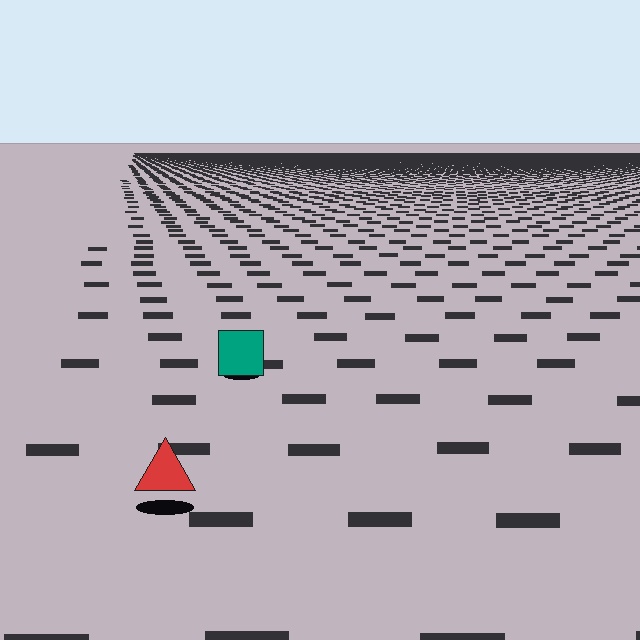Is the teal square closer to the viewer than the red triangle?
No. The red triangle is closer — you can tell from the texture gradient: the ground texture is coarser near it.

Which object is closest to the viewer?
The red triangle is closest. The texture marks near it are larger and more spread out.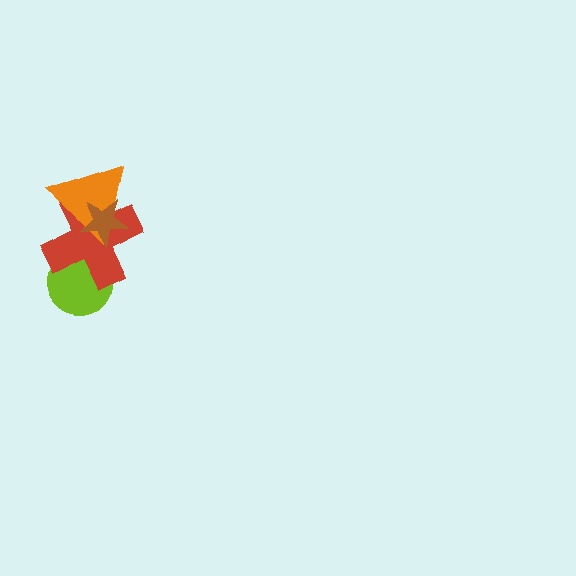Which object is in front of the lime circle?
The red cross is in front of the lime circle.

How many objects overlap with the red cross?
3 objects overlap with the red cross.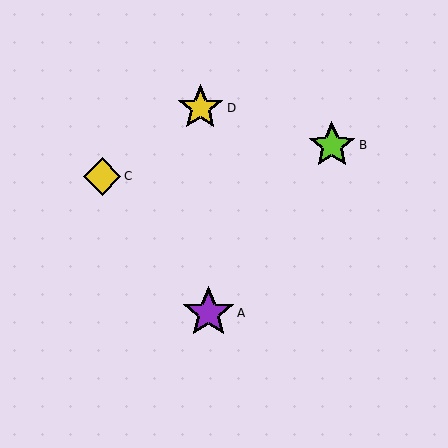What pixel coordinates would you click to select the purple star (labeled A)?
Click at (209, 313) to select the purple star A.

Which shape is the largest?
The purple star (labeled A) is the largest.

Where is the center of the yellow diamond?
The center of the yellow diamond is at (102, 176).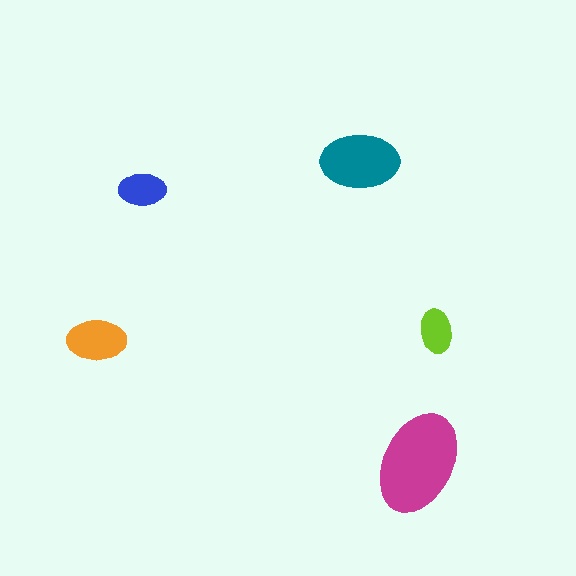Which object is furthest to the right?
The lime ellipse is rightmost.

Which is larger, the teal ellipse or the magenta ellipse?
The magenta one.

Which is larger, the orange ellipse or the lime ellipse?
The orange one.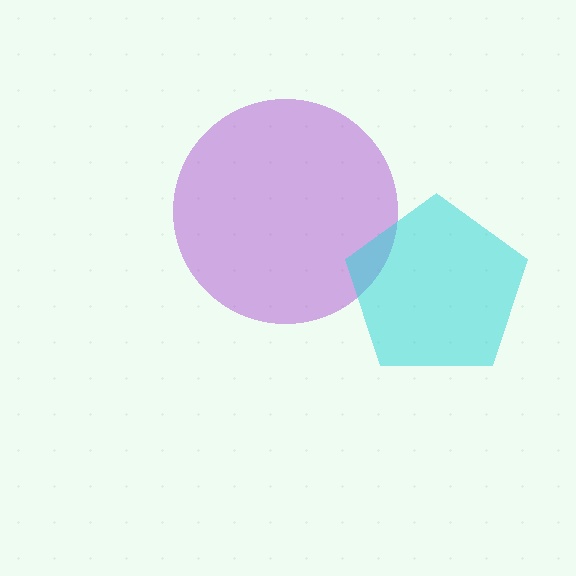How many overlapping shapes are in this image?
There are 2 overlapping shapes in the image.